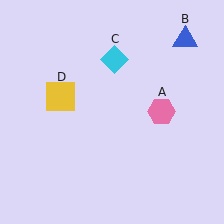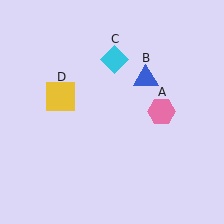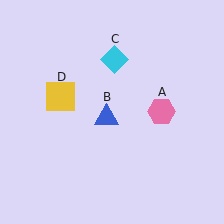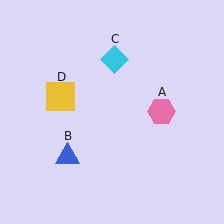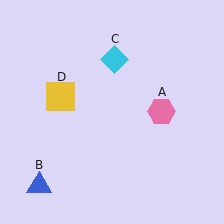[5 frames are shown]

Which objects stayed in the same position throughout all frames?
Pink hexagon (object A) and cyan diamond (object C) and yellow square (object D) remained stationary.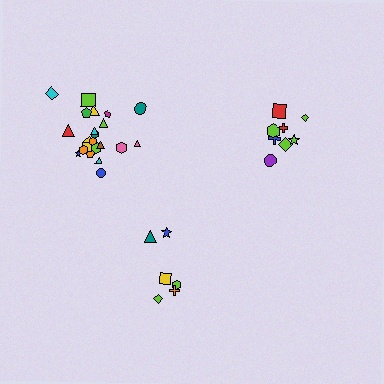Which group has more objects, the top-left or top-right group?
The top-left group.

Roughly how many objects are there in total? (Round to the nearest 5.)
Roughly 35 objects in total.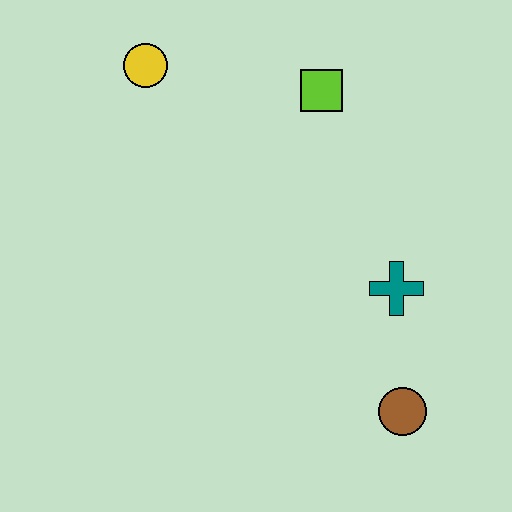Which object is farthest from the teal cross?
The yellow circle is farthest from the teal cross.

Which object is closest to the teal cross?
The brown circle is closest to the teal cross.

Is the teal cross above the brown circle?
Yes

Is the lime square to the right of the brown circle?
No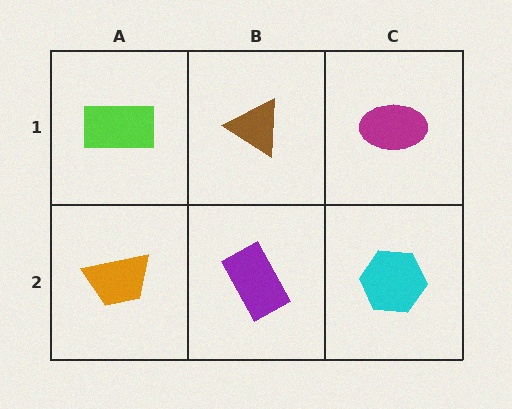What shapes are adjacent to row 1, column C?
A cyan hexagon (row 2, column C), a brown triangle (row 1, column B).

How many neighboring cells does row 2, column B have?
3.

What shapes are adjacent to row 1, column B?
A purple rectangle (row 2, column B), a lime rectangle (row 1, column A), a magenta ellipse (row 1, column C).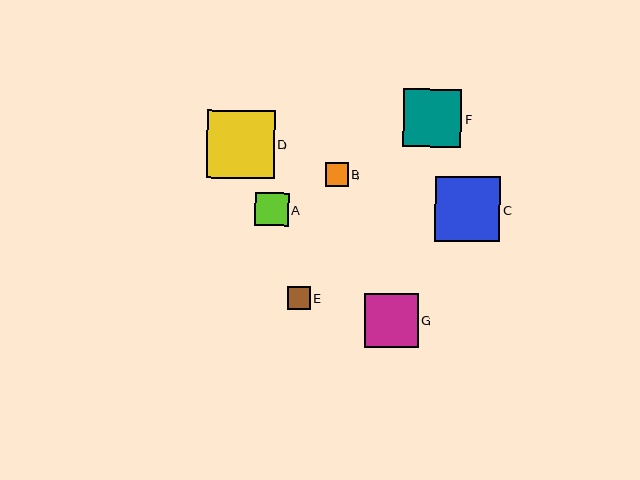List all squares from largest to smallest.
From largest to smallest: D, C, F, G, A, B, E.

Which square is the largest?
Square D is the largest with a size of approximately 68 pixels.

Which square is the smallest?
Square E is the smallest with a size of approximately 23 pixels.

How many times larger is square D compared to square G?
Square D is approximately 1.3 times the size of square G.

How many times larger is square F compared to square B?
Square F is approximately 2.5 times the size of square B.